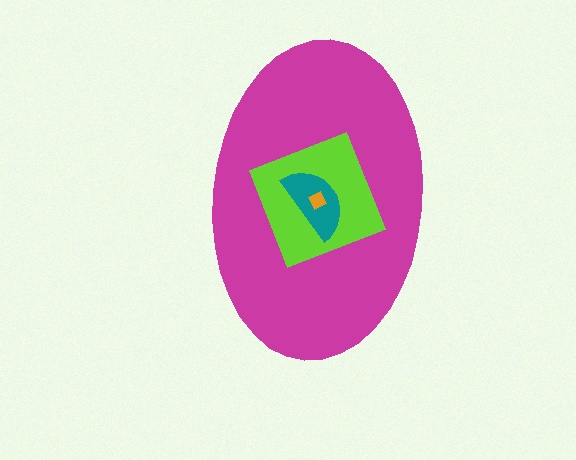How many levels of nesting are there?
4.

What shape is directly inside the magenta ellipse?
The lime square.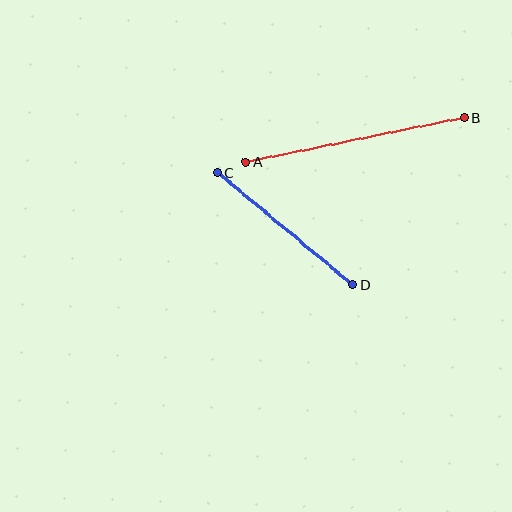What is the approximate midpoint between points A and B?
The midpoint is at approximately (355, 140) pixels.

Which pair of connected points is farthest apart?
Points A and B are farthest apart.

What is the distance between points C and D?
The distance is approximately 176 pixels.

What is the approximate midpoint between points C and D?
The midpoint is at approximately (285, 229) pixels.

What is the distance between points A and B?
The distance is approximately 223 pixels.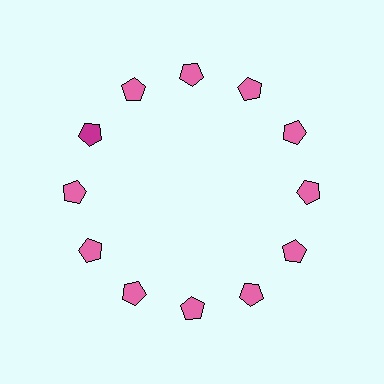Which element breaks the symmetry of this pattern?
The magenta pentagon at roughly the 10 o'clock position breaks the symmetry. All other shapes are pink pentagons.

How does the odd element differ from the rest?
It has a different color: magenta instead of pink.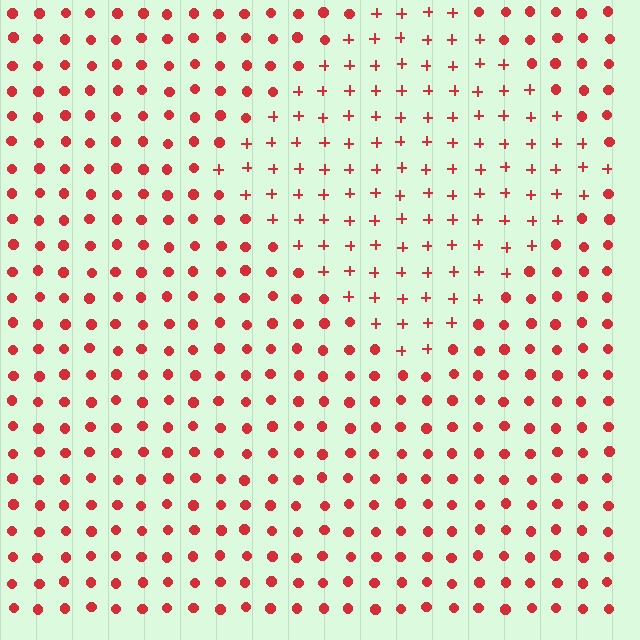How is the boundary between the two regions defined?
The boundary is defined by a change in element shape: plus signs inside vs. circles outside. All elements share the same color and spacing.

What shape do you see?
I see a diamond.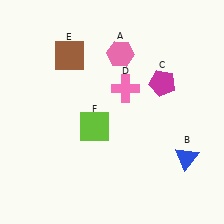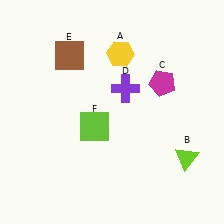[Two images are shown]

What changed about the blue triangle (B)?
In Image 1, B is blue. In Image 2, it changed to lime.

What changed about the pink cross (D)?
In Image 1, D is pink. In Image 2, it changed to purple.